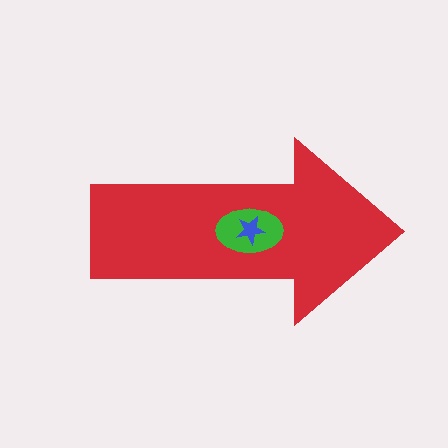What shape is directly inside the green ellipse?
The blue star.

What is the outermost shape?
The red arrow.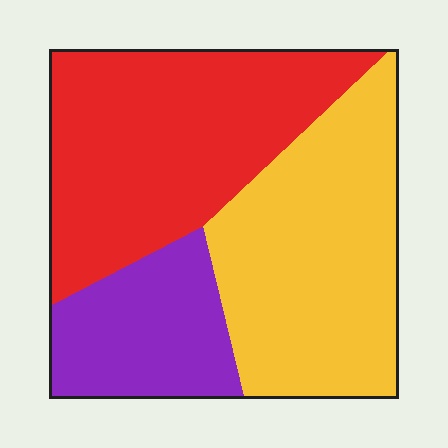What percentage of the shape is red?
Red covers about 40% of the shape.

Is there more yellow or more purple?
Yellow.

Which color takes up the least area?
Purple, at roughly 20%.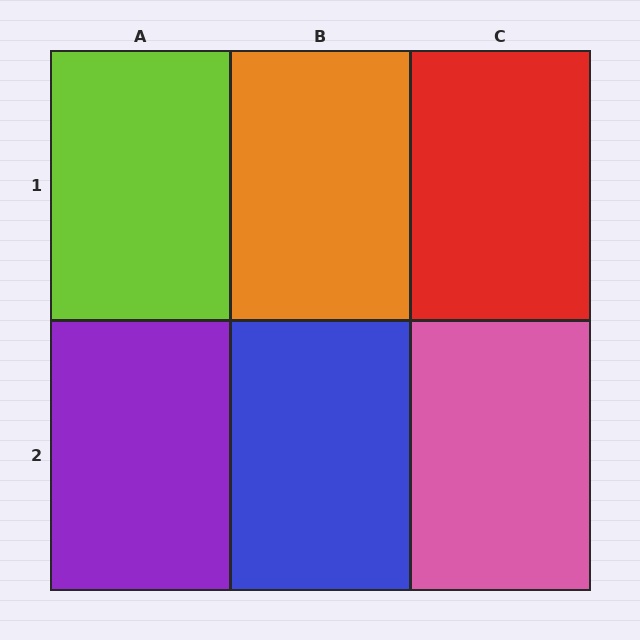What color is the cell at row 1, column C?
Red.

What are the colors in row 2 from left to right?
Purple, blue, pink.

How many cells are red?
1 cell is red.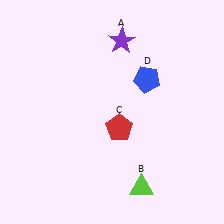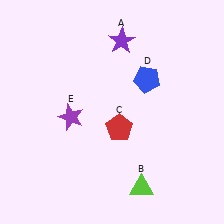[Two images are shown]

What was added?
A purple star (E) was added in Image 2.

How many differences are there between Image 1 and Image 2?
There is 1 difference between the two images.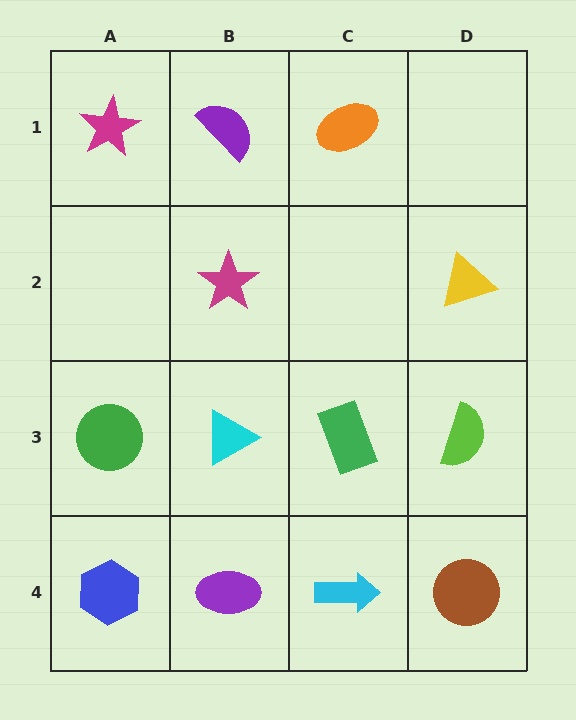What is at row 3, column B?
A cyan triangle.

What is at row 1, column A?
A magenta star.